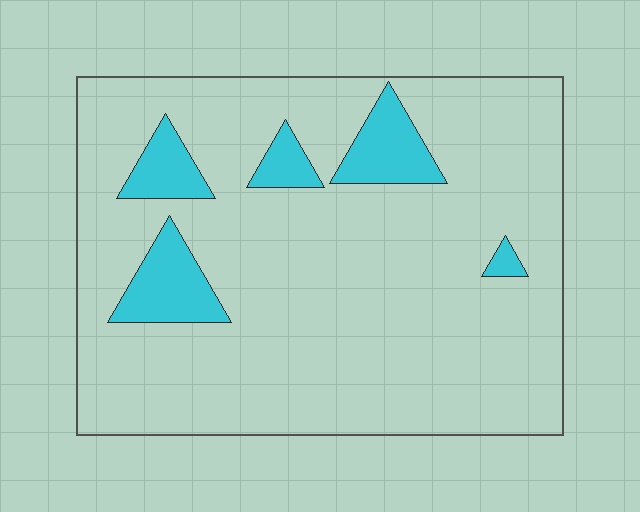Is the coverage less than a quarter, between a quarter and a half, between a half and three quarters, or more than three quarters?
Less than a quarter.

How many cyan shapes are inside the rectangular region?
5.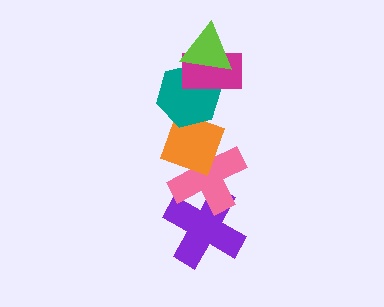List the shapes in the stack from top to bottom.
From top to bottom: the lime triangle, the magenta rectangle, the teal hexagon, the orange diamond, the pink cross, the purple cross.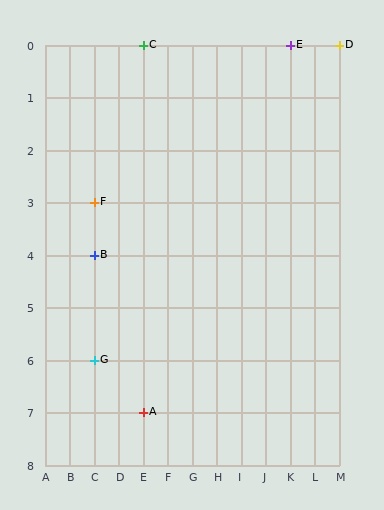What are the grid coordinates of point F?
Point F is at grid coordinates (C, 3).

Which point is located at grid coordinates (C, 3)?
Point F is at (C, 3).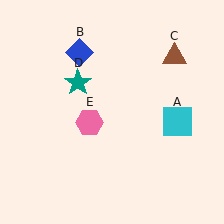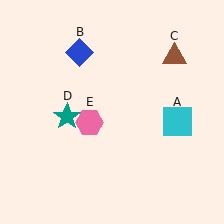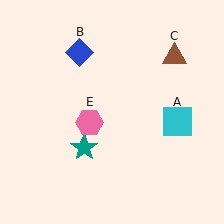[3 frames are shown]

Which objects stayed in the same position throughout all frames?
Cyan square (object A) and blue diamond (object B) and brown triangle (object C) and pink hexagon (object E) remained stationary.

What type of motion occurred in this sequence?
The teal star (object D) rotated counterclockwise around the center of the scene.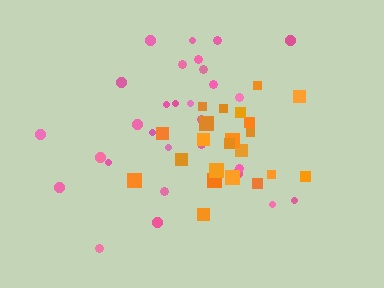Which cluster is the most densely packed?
Orange.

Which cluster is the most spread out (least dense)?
Pink.